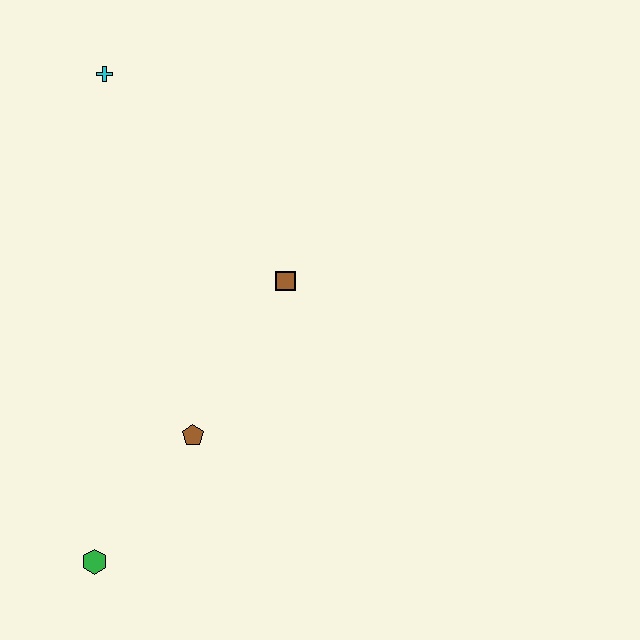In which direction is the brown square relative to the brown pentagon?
The brown square is above the brown pentagon.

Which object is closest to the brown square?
The brown pentagon is closest to the brown square.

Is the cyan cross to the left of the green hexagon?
No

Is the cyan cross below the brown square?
No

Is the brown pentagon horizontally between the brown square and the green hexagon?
Yes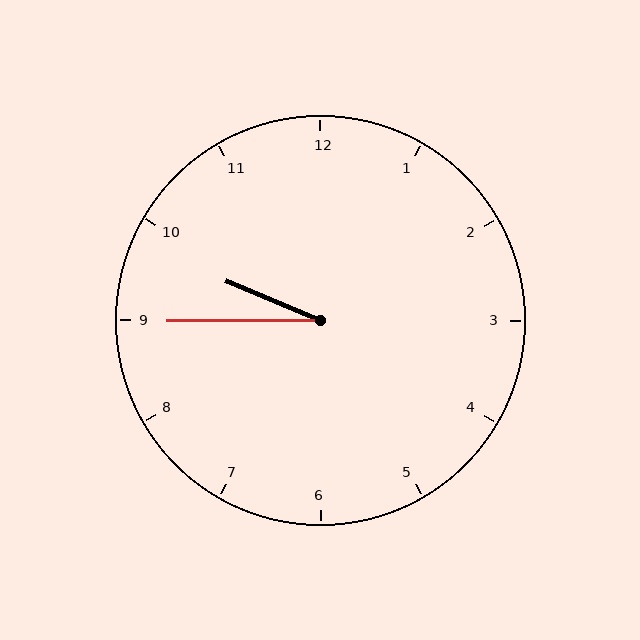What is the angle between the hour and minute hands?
Approximately 22 degrees.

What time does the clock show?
9:45.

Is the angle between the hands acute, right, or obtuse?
It is acute.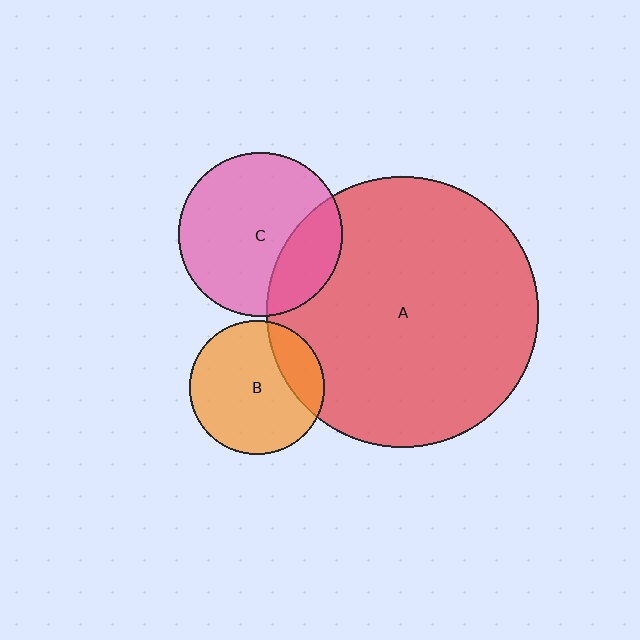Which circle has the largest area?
Circle A (red).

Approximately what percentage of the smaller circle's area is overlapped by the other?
Approximately 25%.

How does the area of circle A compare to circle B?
Approximately 4.0 times.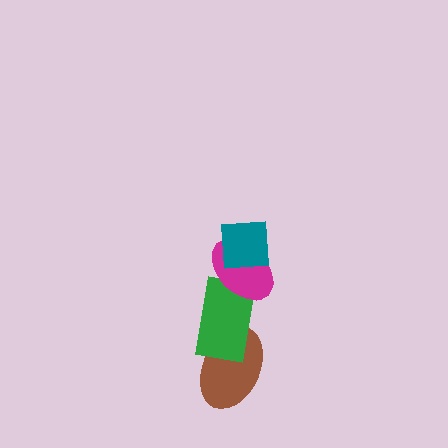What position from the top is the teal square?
The teal square is 1st from the top.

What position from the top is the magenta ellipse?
The magenta ellipse is 2nd from the top.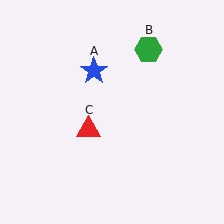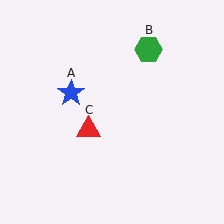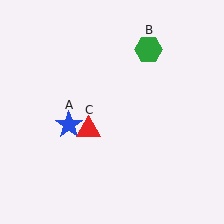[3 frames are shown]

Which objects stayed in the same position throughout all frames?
Green hexagon (object B) and red triangle (object C) remained stationary.